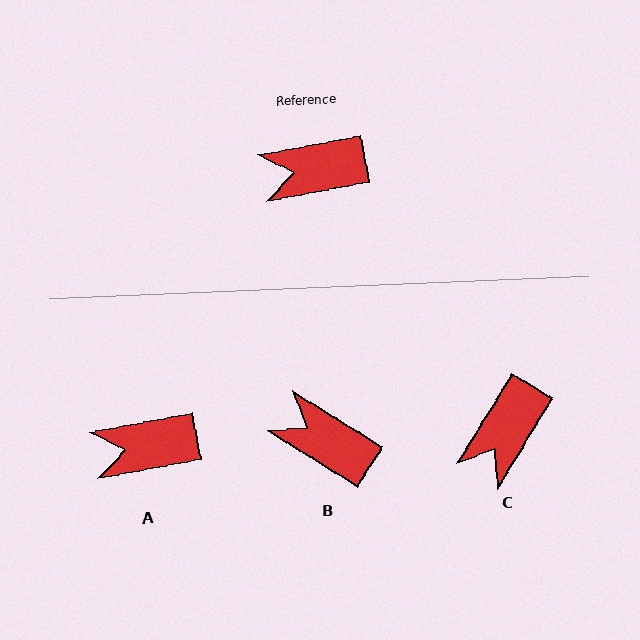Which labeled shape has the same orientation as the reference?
A.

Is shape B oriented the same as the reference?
No, it is off by about 43 degrees.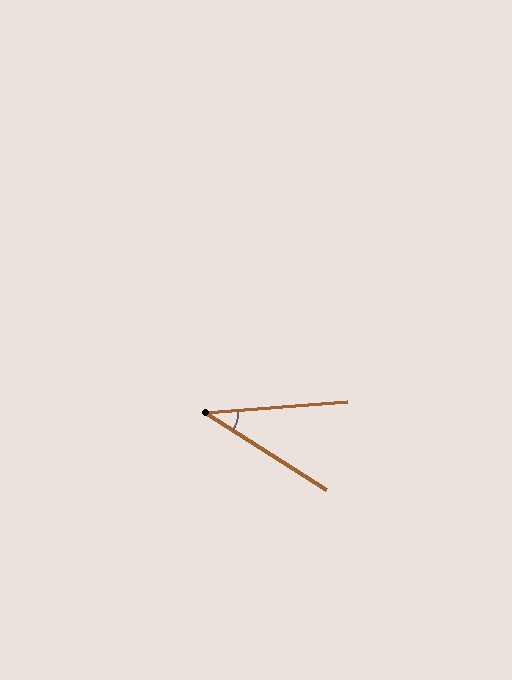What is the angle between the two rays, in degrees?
Approximately 37 degrees.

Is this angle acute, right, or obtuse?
It is acute.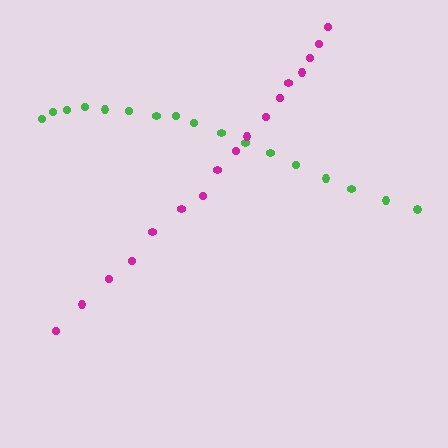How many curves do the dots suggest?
There are 2 distinct paths.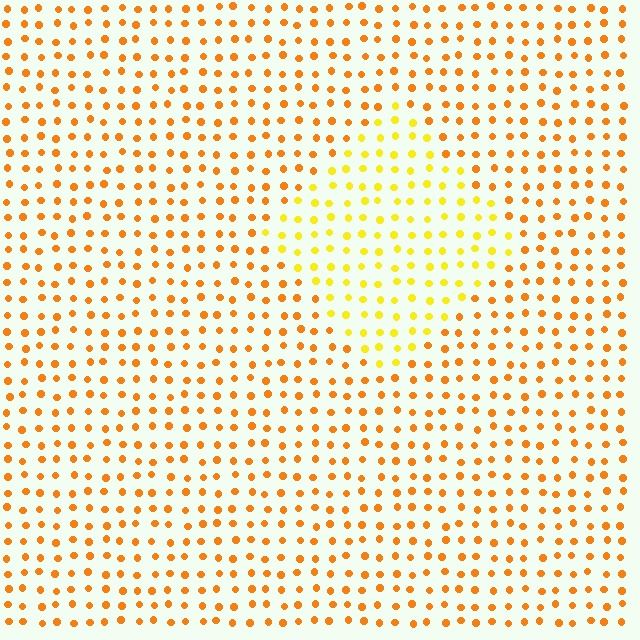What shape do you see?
I see a diamond.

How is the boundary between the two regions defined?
The boundary is defined purely by a slight shift in hue (about 29 degrees). Spacing, size, and orientation are identical on both sides.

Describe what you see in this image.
The image is filled with small orange elements in a uniform arrangement. A diamond-shaped region is visible where the elements are tinted to a slightly different hue, forming a subtle color boundary.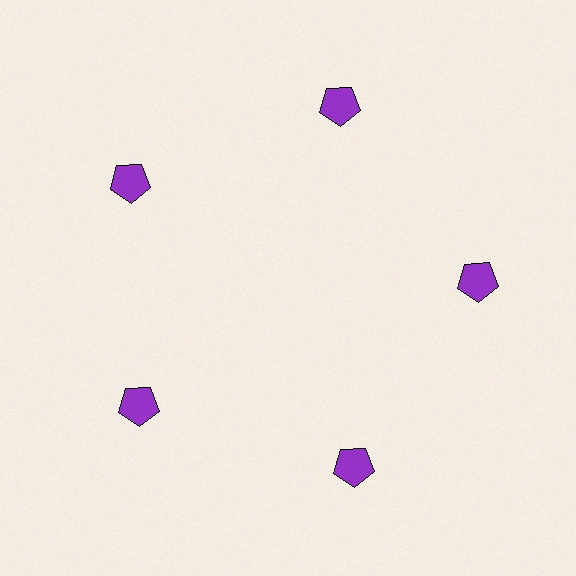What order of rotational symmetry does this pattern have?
This pattern has 5-fold rotational symmetry.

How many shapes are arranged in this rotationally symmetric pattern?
There are 5 shapes, arranged in 5 groups of 1.